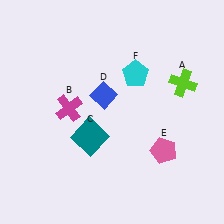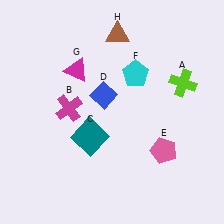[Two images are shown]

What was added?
A magenta triangle (G), a brown triangle (H) were added in Image 2.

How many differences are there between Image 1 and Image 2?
There are 2 differences between the two images.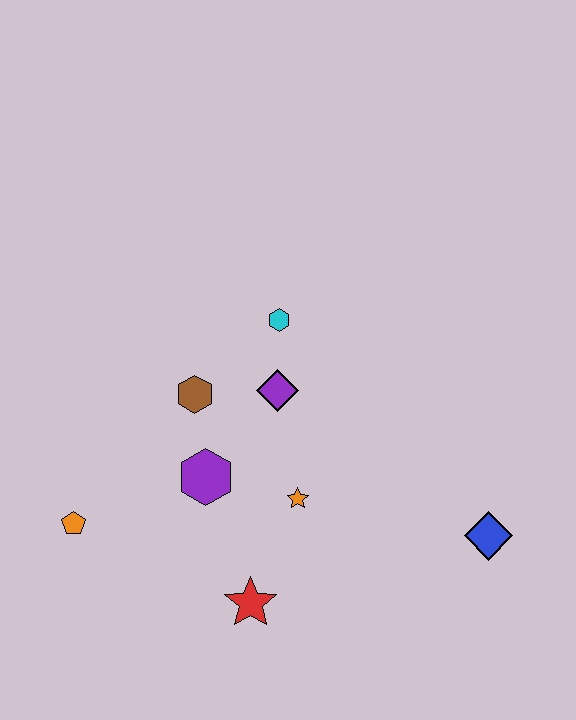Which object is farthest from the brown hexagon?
The blue diamond is farthest from the brown hexagon.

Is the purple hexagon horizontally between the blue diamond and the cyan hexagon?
No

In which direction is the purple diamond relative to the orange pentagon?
The purple diamond is to the right of the orange pentagon.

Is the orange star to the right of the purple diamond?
Yes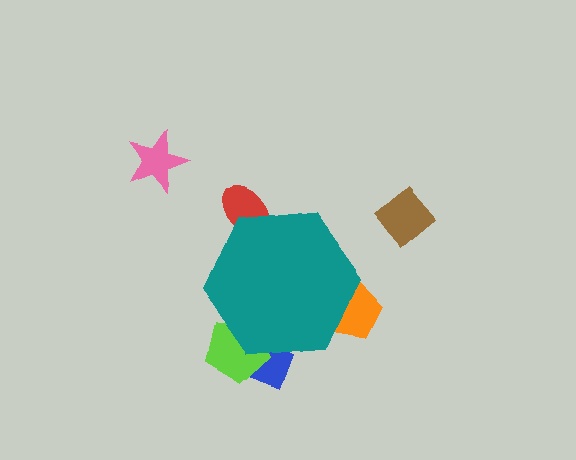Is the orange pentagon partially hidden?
Yes, the orange pentagon is partially hidden behind the teal hexagon.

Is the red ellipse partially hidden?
Yes, the red ellipse is partially hidden behind the teal hexagon.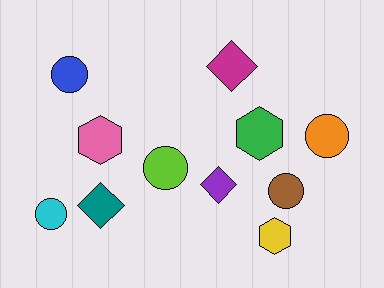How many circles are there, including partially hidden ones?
There are 5 circles.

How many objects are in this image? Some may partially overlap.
There are 11 objects.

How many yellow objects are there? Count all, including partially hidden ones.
There is 1 yellow object.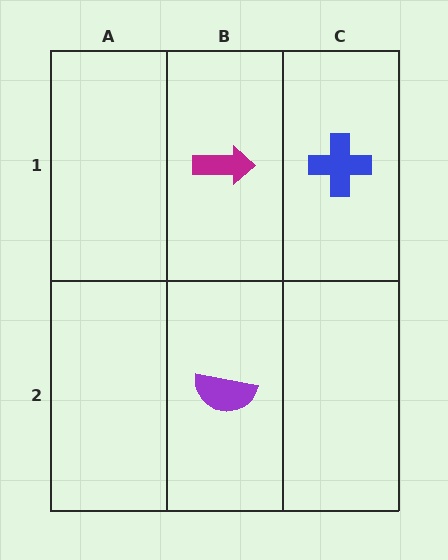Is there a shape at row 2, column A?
No, that cell is empty.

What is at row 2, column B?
A purple semicircle.